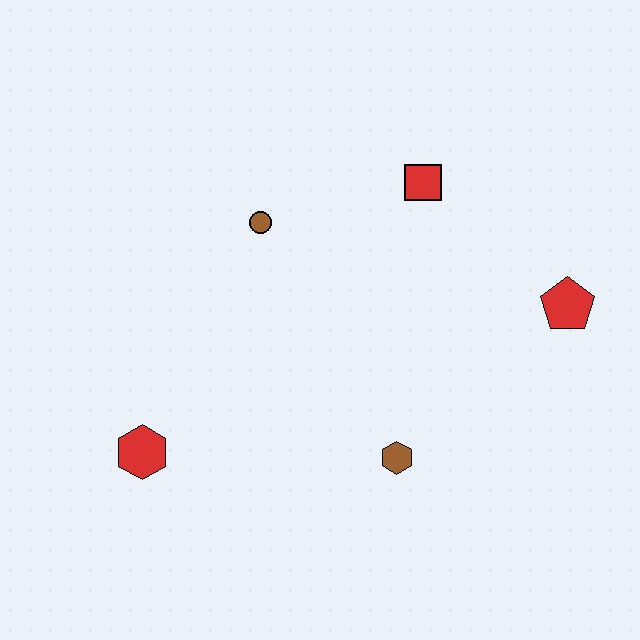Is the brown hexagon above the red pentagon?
No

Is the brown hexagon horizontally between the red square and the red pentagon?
No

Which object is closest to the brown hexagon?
The red pentagon is closest to the brown hexagon.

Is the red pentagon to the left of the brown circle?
No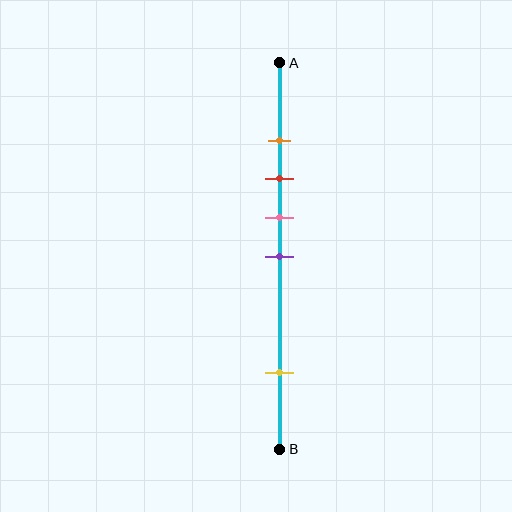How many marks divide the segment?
There are 5 marks dividing the segment.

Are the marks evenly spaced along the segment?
No, the marks are not evenly spaced.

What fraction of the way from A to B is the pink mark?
The pink mark is approximately 40% (0.4) of the way from A to B.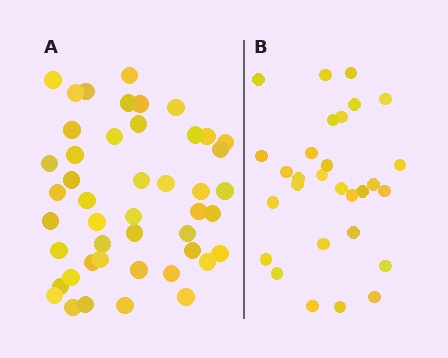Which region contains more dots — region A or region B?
Region A (the left region) has more dots.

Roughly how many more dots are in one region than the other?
Region A has approximately 15 more dots than region B.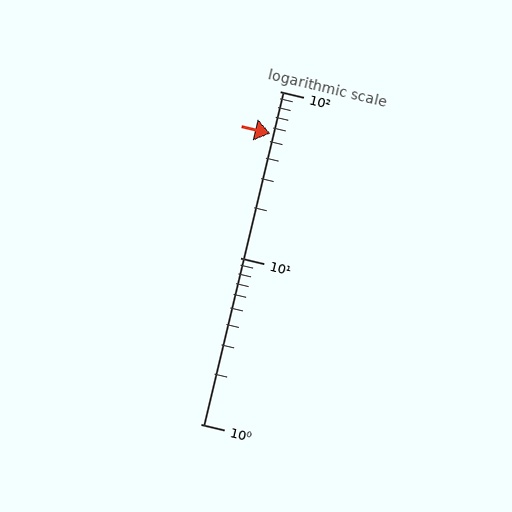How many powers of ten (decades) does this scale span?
The scale spans 2 decades, from 1 to 100.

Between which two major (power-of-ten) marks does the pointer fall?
The pointer is between 10 and 100.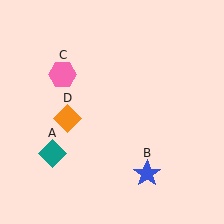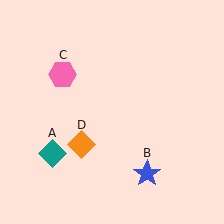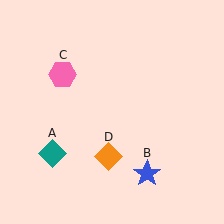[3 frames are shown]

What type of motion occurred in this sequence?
The orange diamond (object D) rotated counterclockwise around the center of the scene.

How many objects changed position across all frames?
1 object changed position: orange diamond (object D).